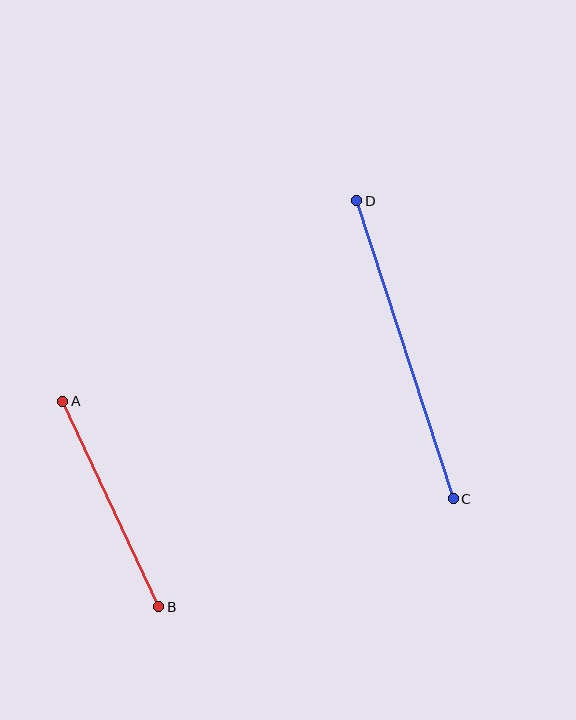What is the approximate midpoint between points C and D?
The midpoint is at approximately (405, 350) pixels.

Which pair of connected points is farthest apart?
Points C and D are farthest apart.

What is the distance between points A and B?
The distance is approximately 226 pixels.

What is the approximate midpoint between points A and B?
The midpoint is at approximately (111, 504) pixels.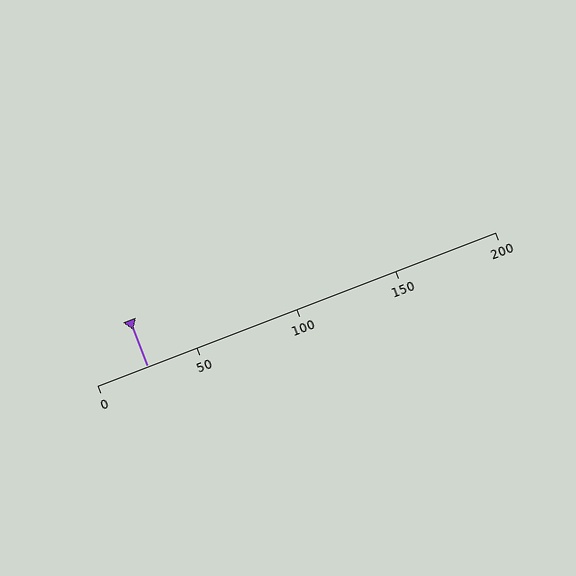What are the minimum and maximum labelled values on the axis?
The axis runs from 0 to 200.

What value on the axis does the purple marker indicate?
The marker indicates approximately 25.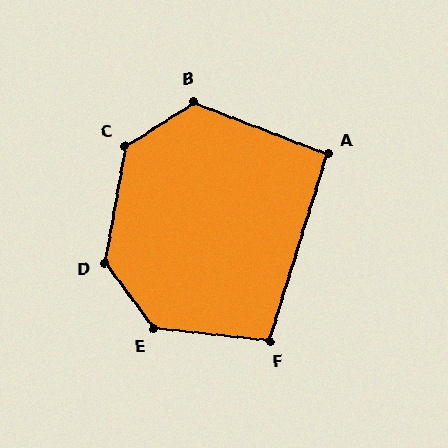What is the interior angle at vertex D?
Approximately 133 degrees (obtuse).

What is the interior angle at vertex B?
Approximately 126 degrees (obtuse).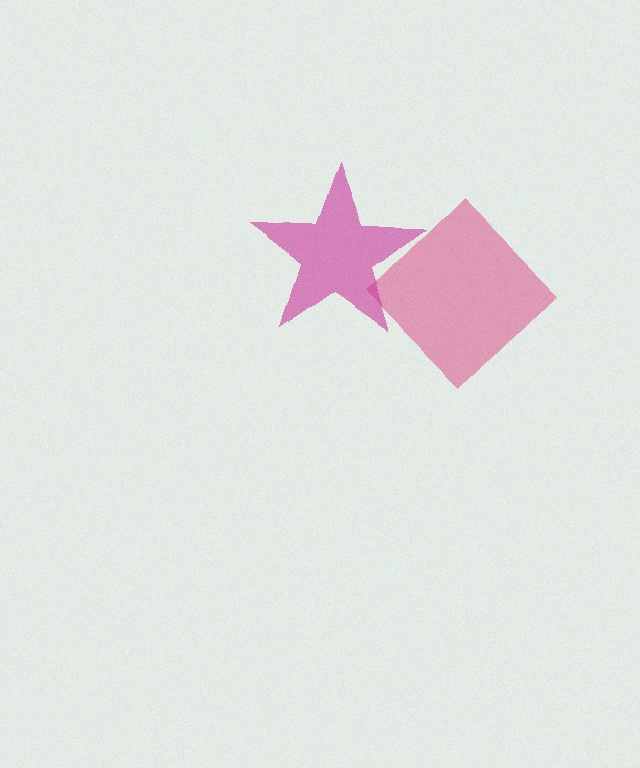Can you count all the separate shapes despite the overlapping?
Yes, there are 2 separate shapes.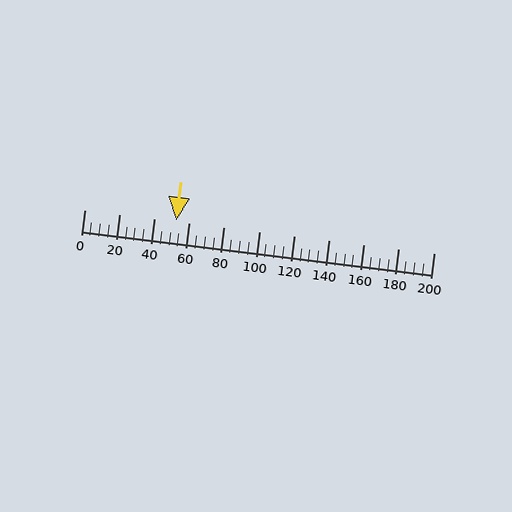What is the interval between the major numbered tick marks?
The major tick marks are spaced 20 units apart.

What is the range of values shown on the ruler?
The ruler shows values from 0 to 200.